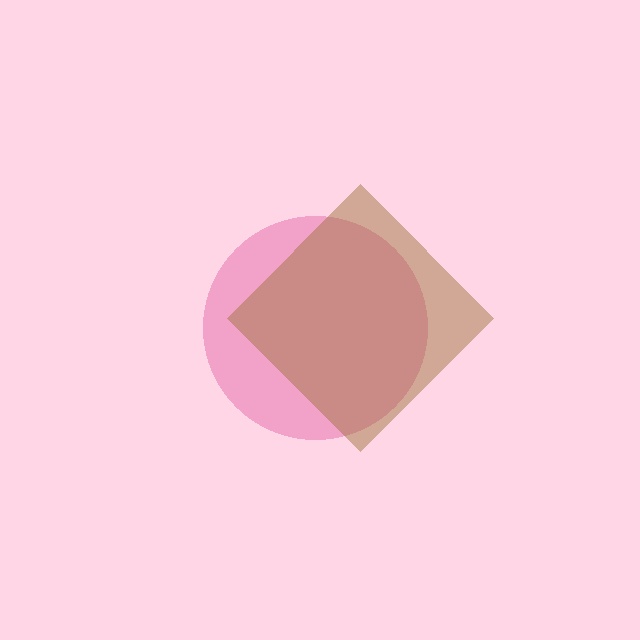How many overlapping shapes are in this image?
There are 2 overlapping shapes in the image.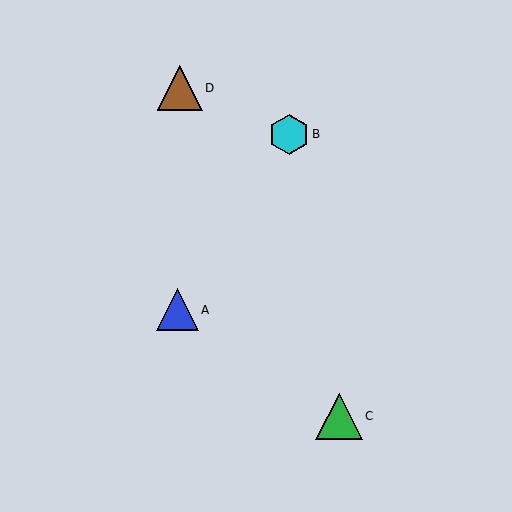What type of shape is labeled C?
Shape C is a green triangle.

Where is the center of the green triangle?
The center of the green triangle is at (339, 417).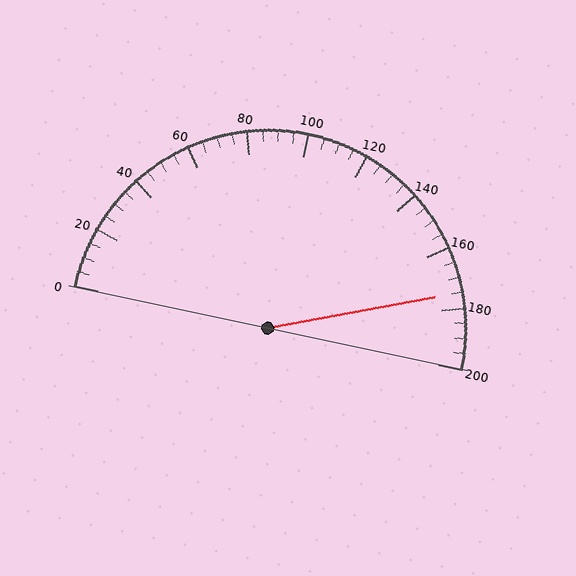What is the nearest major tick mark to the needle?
The nearest major tick mark is 180.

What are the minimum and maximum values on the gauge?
The gauge ranges from 0 to 200.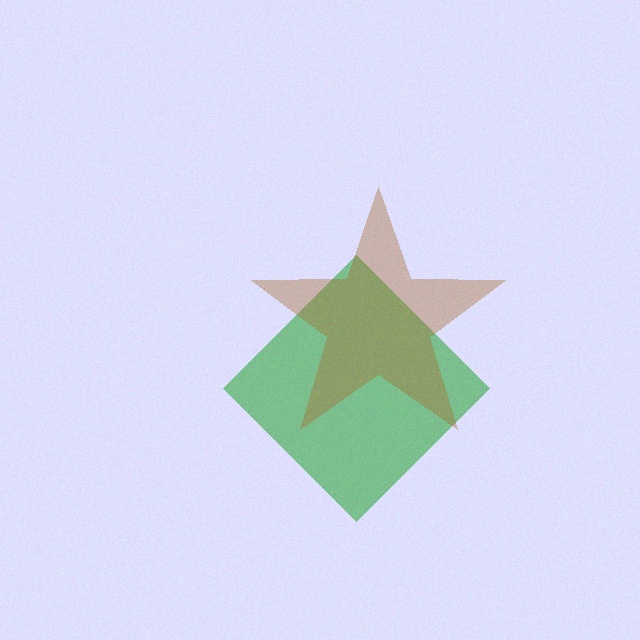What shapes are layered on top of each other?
The layered shapes are: a green diamond, a brown star.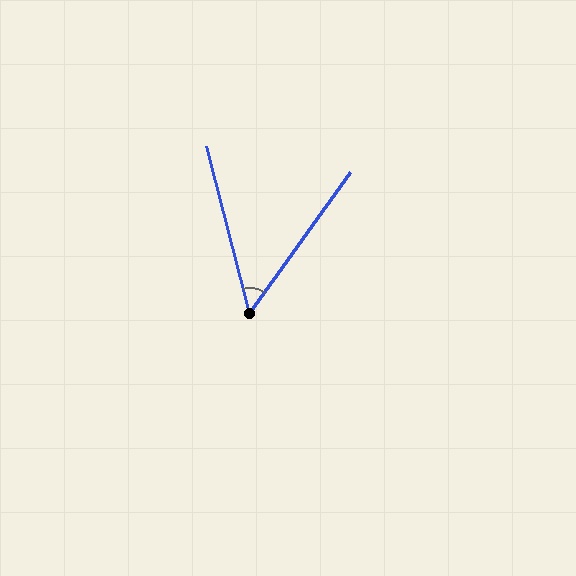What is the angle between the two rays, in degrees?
Approximately 50 degrees.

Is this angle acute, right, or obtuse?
It is acute.